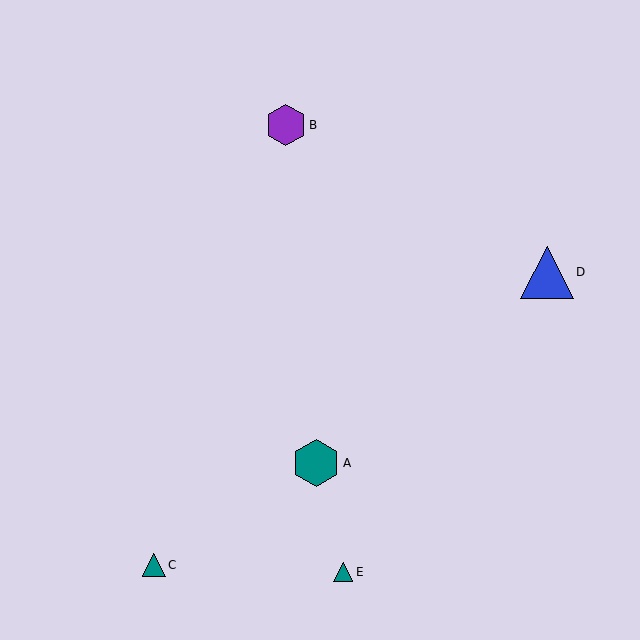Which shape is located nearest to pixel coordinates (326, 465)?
The teal hexagon (labeled A) at (316, 463) is nearest to that location.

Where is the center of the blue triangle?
The center of the blue triangle is at (547, 272).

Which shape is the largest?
The blue triangle (labeled D) is the largest.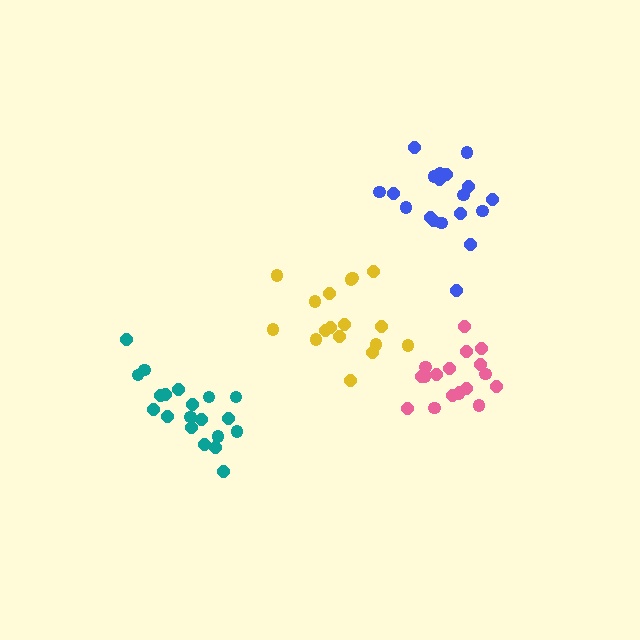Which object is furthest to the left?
The teal cluster is leftmost.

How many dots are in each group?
Group 1: 20 dots, Group 2: 17 dots, Group 3: 18 dots, Group 4: 20 dots (75 total).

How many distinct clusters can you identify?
There are 4 distinct clusters.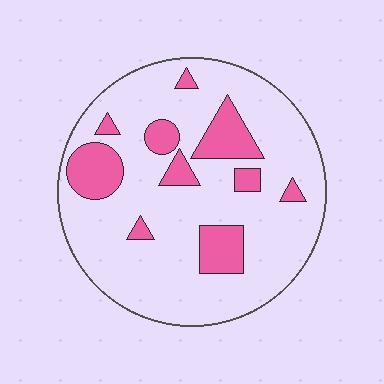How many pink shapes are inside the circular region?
10.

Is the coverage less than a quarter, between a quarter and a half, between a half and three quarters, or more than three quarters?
Less than a quarter.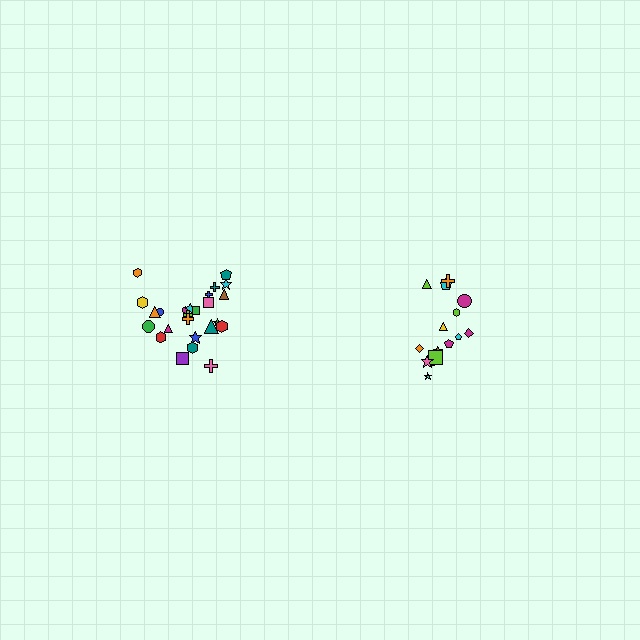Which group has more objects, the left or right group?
The left group.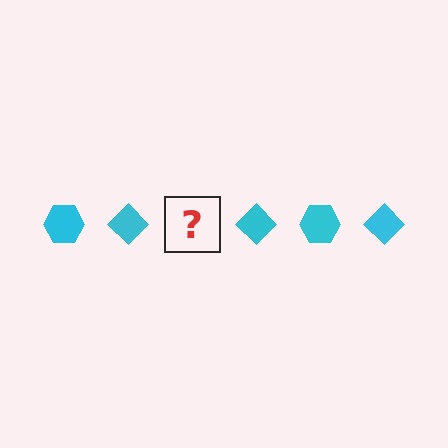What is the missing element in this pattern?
The missing element is a cyan hexagon.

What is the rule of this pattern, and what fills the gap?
The rule is that the pattern cycles through hexagon, diamond shapes in cyan. The gap should be filled with a cyan hexagon.